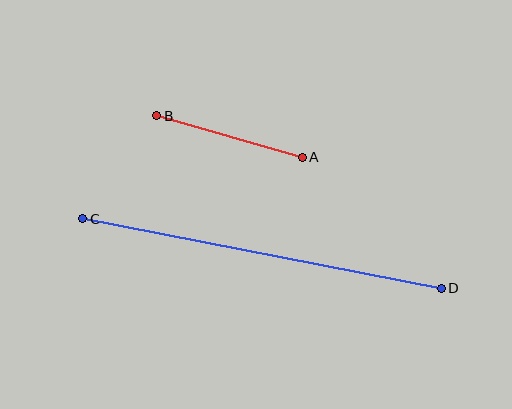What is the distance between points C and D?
The distance is approximately 365 pixels.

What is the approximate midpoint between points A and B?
The midpoint is at approximately (229, 137) pixels.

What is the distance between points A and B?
The distance is approximately 152 pixels.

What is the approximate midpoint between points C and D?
The midpoint is at approximately (262, 253) pixels.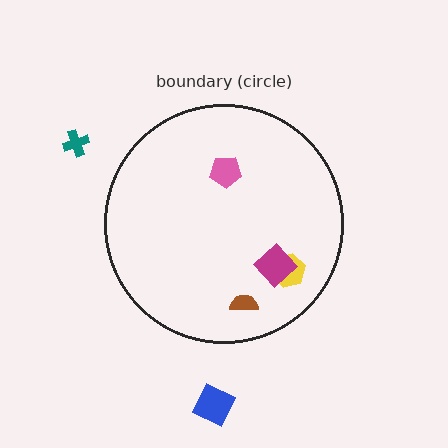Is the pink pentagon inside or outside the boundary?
Inside.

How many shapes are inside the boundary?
4 inside, 2 outside.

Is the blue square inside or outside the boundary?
Outside.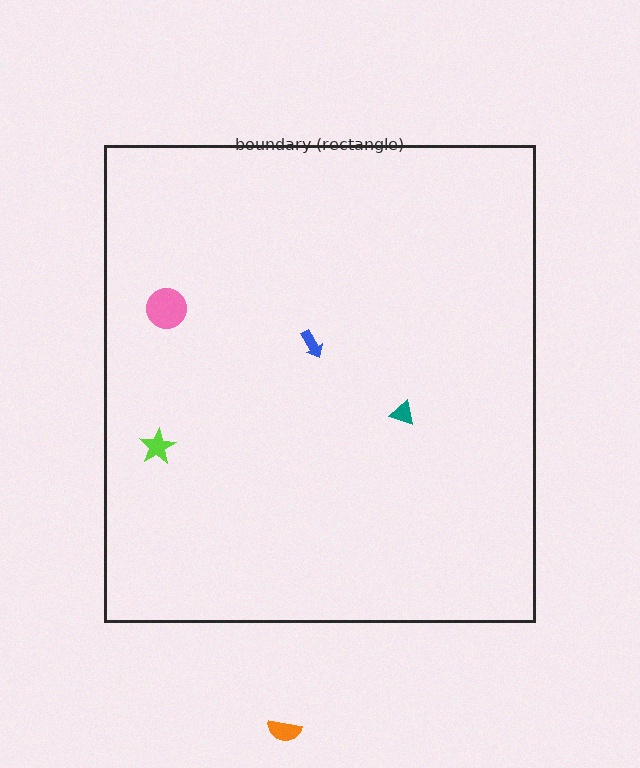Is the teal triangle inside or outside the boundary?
Inside.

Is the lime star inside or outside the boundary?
Inside.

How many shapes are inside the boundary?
4 inside, 1 outside.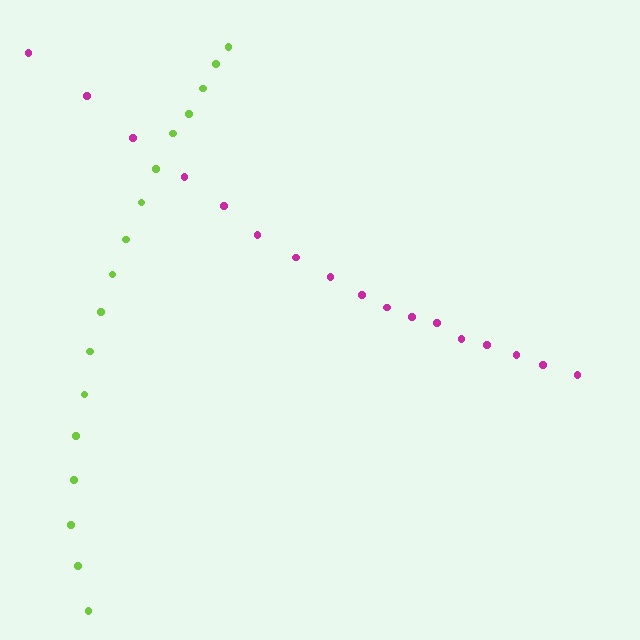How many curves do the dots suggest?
There are 2 distinct paths.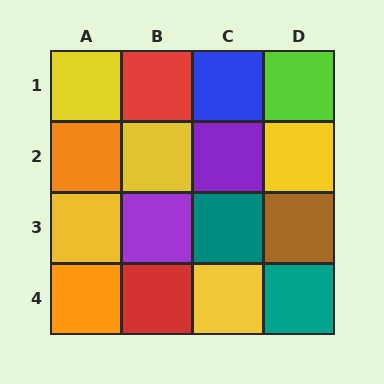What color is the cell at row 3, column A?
Yellow.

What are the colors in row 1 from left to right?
Yellow, red, blue, lime.